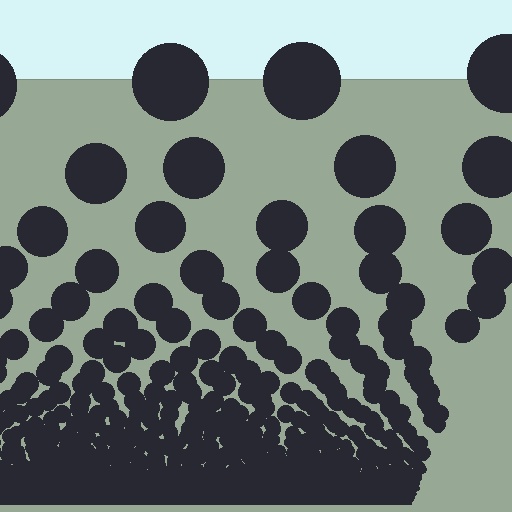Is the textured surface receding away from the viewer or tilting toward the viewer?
The surface appears to tilt toward the viewer. Texture elements get larger and sparser toward the top.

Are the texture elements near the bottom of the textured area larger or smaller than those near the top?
Smaller. The gradient is inverted — elements near the bottom are smaller and denser.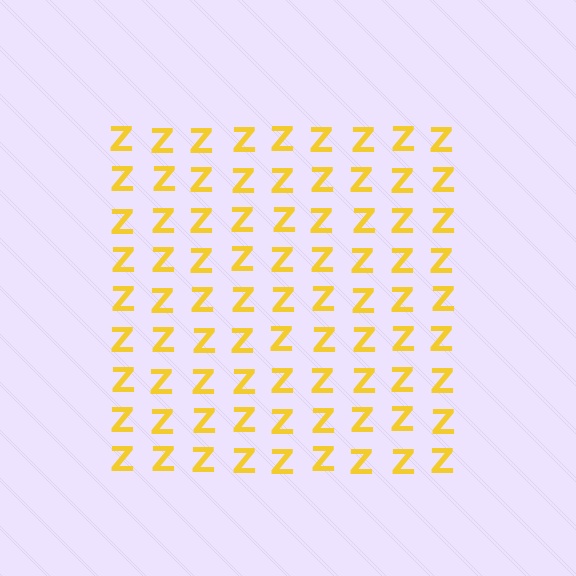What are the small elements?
The small elements are letter Z's.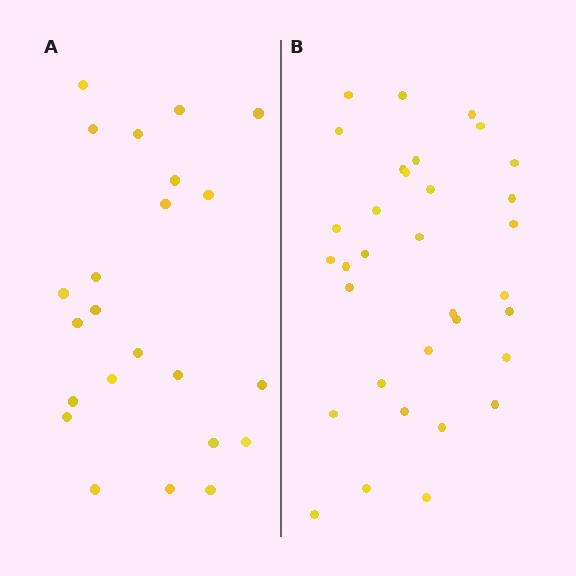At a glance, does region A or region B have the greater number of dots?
Region B (the right region) has more dots.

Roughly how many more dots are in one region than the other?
Region B has roughly 10 or so more dots than region A.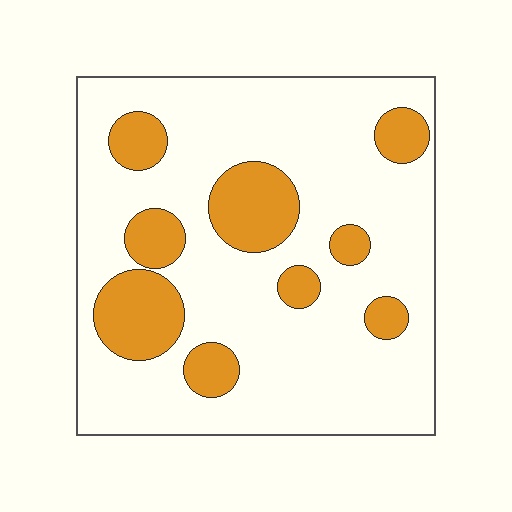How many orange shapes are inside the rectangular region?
9.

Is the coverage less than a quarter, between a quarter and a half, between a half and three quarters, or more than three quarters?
Less than a quarter.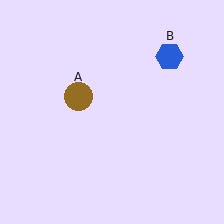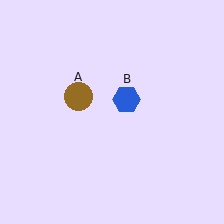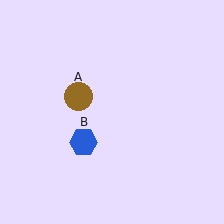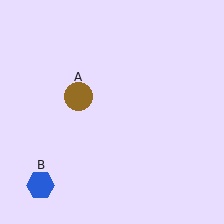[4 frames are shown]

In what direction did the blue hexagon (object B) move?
The blue hexagon (object B) moved down and to the left.